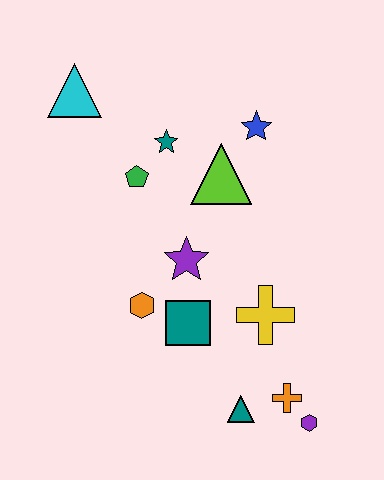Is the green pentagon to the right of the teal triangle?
No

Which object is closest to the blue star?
The lime triangle is closest to the blue star.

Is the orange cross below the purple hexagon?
No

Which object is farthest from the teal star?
The purple hexagon is farthest from the teal star.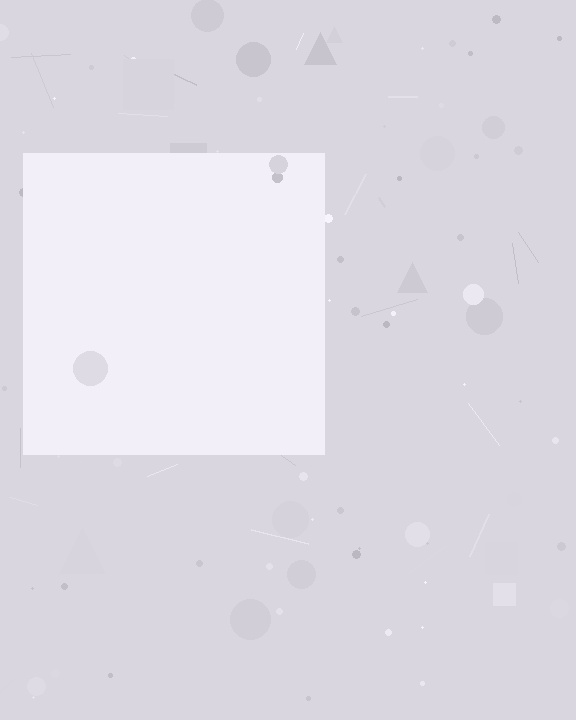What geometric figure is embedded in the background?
A square is embedded in the background.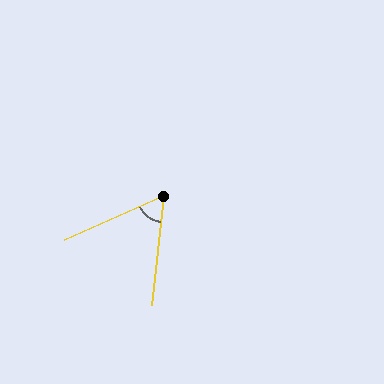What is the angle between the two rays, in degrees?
Approximately 60 degrees.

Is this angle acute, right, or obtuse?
It is acute.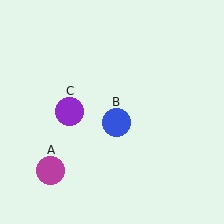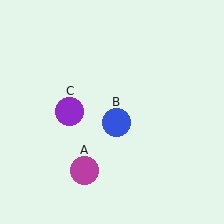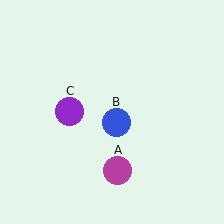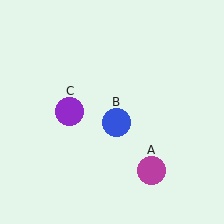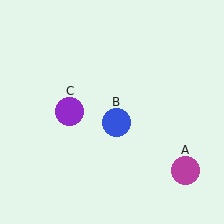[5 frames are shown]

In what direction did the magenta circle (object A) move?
The magenta circle (object A) moved right.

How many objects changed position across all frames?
1 object changed position: magenta circle (object A).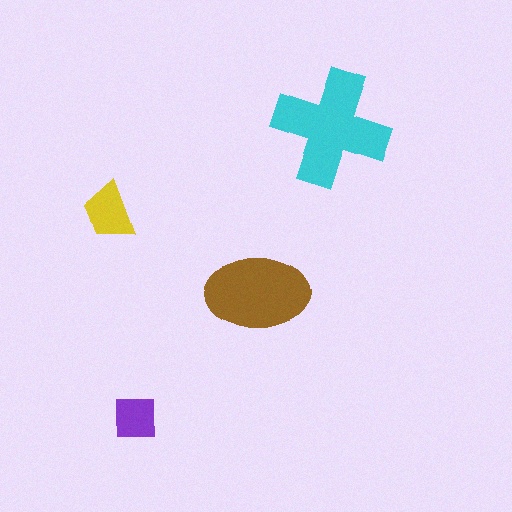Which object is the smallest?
The purple square.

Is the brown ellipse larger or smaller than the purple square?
Larger.